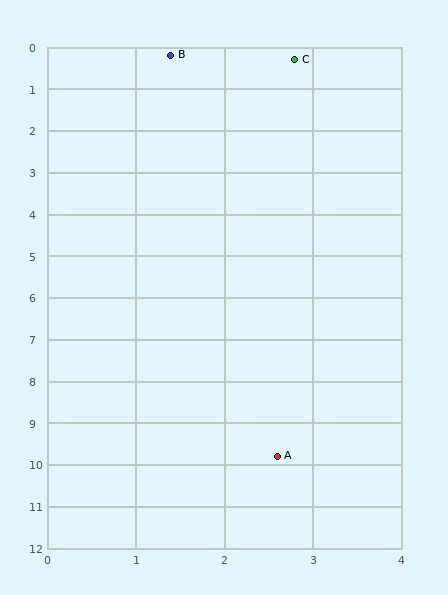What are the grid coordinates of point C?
Point C is at approximately (2.8, 0.3).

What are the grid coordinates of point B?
Point B is at approximately (1.4, 0.2).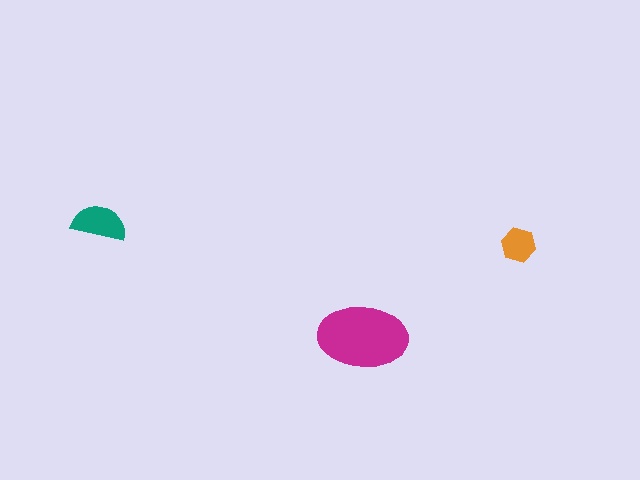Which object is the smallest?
The orange hexagon.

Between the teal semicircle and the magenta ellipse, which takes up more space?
The magenta ellipse.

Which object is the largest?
The magenta ellipse.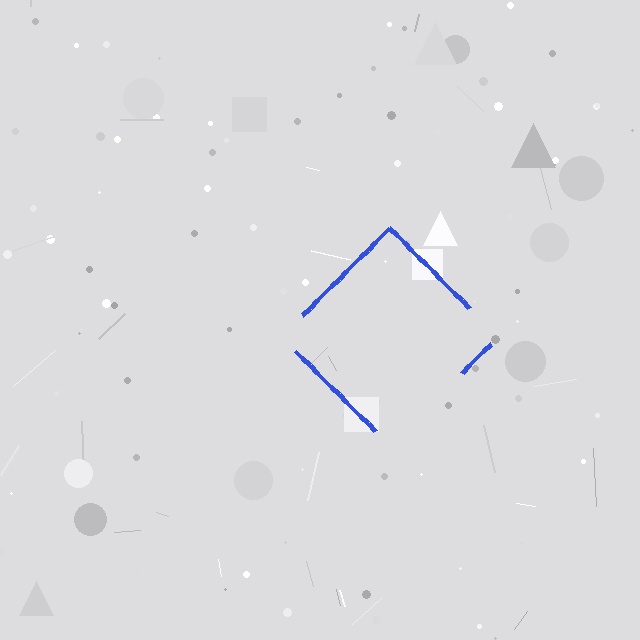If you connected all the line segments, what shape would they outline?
They would outline a diamond.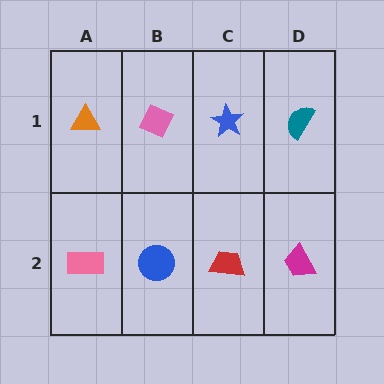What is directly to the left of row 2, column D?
A red trapezoid.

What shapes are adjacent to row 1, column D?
A magenta trapezoid (row 2, column D), a blue star (row 1, column C).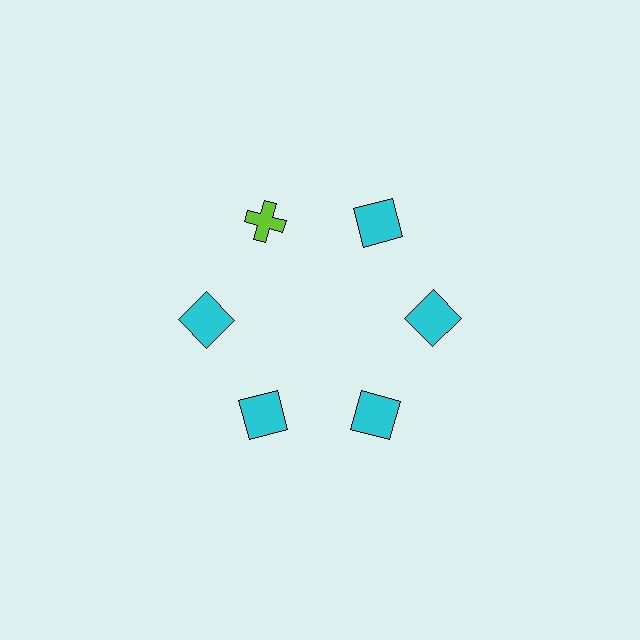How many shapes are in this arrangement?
There are 6 shapes arranged in a ring pattern.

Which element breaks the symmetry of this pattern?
The lime cross at roughly the 11 o'clock position breaks the symmetry. All other shapes are cyan squares.